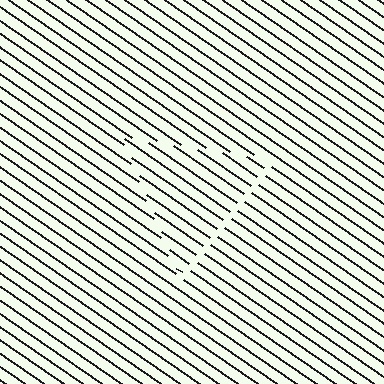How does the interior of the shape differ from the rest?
The interior of the shape contains the same grating, shifted by half a period — the contour is defined by the phase discontinuity where line-ends from the inner and outer gratings abut.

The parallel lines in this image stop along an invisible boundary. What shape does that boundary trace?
An illusory triangle. The interior of the shape contains the same grating, shifted by half a period — the contour is defined by the phase discontinuity where line-ends from the inner and outer gratings abut.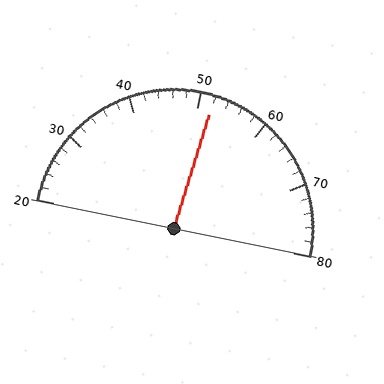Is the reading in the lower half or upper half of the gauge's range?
The reading is in the upper half of the range (20 to 80).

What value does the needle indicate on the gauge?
The needle indicates approximately 52.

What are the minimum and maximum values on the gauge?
The gauge ranges from 20 to 80.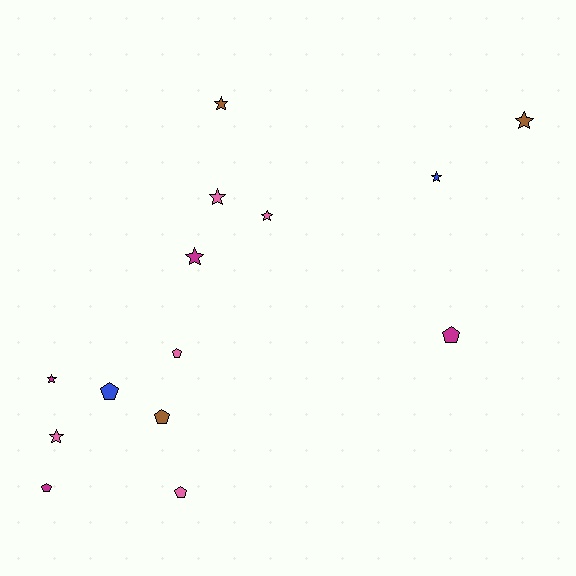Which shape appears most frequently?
Star, with 8 objects.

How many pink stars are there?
There are 3 pink stars.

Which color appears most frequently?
Pink, with 5 objects.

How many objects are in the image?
There are 14 objects.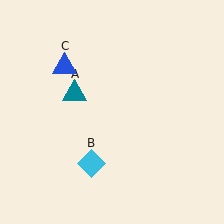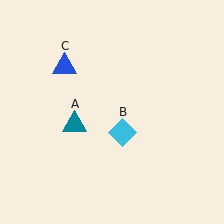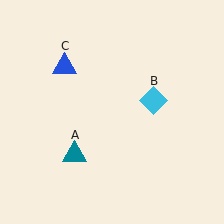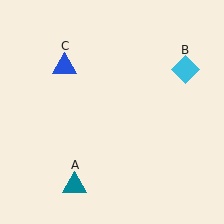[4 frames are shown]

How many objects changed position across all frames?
2 objects changed position: teal triangle (object A), cyan diamond (object B).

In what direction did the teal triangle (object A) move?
The teal triangle (object A) moved down.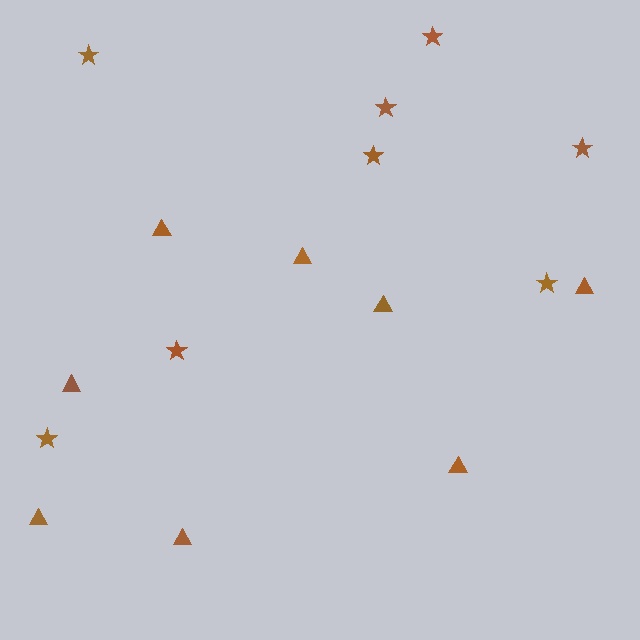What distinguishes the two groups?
There are 2 groups: one group of stars (8) and one group of triangles (8).